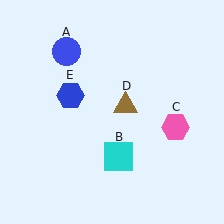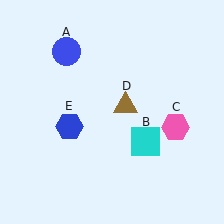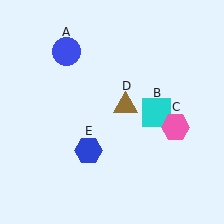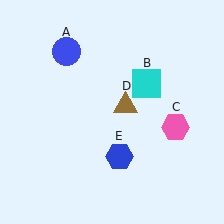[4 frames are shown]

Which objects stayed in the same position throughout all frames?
Blue circle (object A) and pink hexagon (object C) and brown triangle (object D) remained stationary.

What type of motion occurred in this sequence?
The cyan square (object B), blue hexagon (object E) rotated counterclockwise around the center of the scene.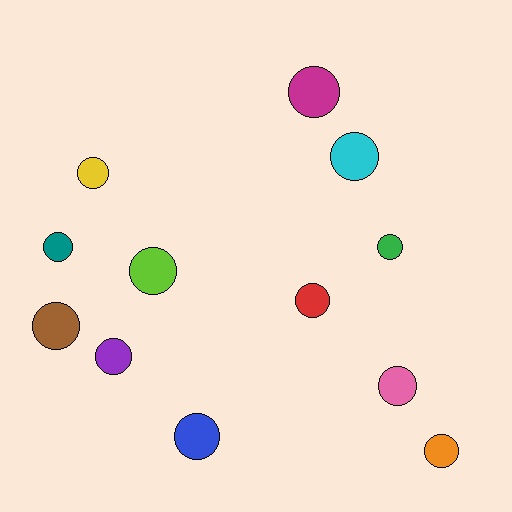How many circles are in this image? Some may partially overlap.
There are 12 circles.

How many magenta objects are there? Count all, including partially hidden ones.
There is 1 magenta object.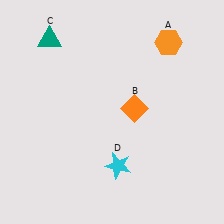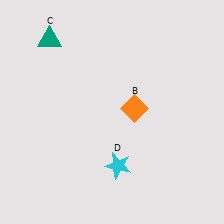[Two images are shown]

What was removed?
The orange hexagon (A) was removed in Image 2.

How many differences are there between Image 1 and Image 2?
There is 1 difference between the two images.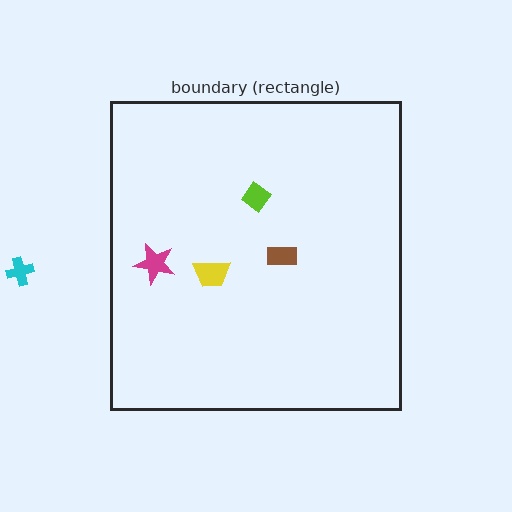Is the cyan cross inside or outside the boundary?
Outside.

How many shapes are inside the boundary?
4 inside, 1 outside.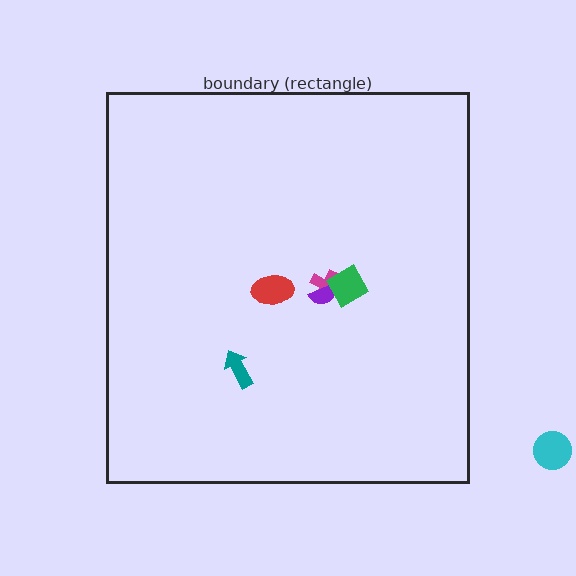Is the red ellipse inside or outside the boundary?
Inside.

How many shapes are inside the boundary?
5 inside, 1 outside.